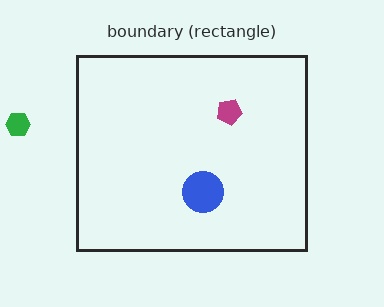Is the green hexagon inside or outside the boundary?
Outside.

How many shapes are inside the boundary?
2 inside, 1 outside.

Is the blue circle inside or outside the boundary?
Inside.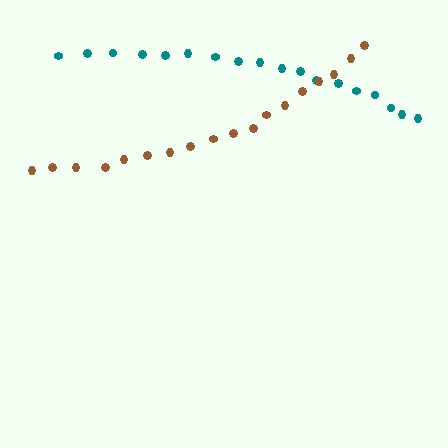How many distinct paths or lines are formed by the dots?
There are 2 distinct paths.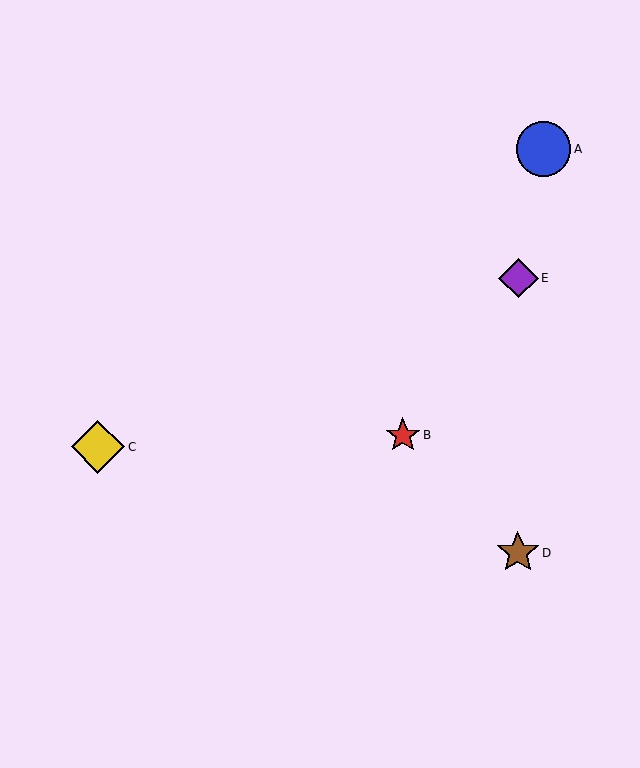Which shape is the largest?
The blue circle (labeled A) is the largest.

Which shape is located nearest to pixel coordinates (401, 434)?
The red star (labeled B) at (403, 435) is nearest to that location.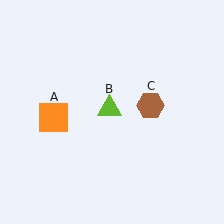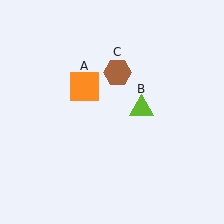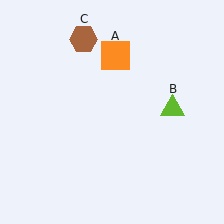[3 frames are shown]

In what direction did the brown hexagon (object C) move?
The brown hexagon (object C) moved up and to the left.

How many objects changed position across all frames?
3 objects changed position: orange square (object A), lime triangle (object B), brown hexagon (object C).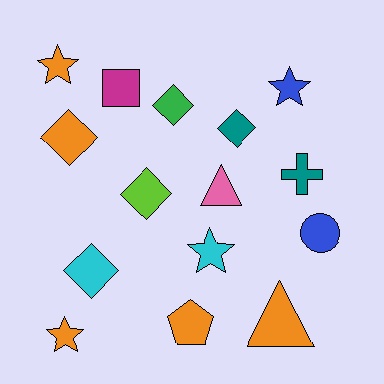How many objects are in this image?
There are 15 objects.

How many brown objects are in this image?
There are no brown objects.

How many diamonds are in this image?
There are 5 diamonds.